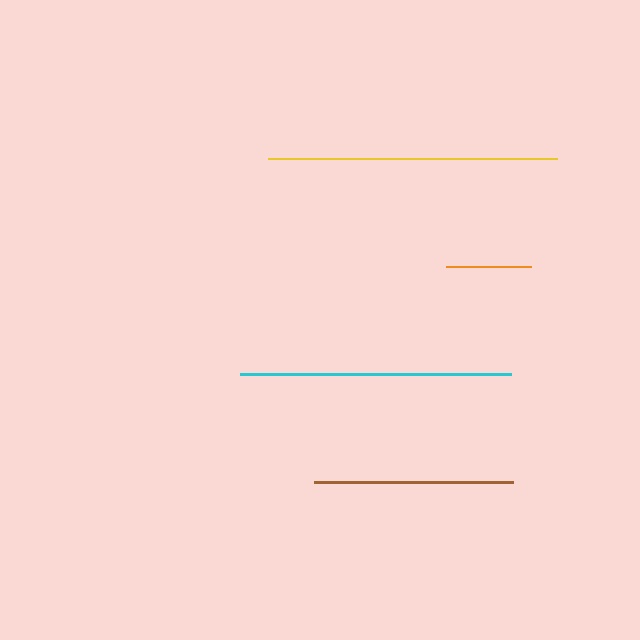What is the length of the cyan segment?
The cyan segment is approximately 271 pixels long.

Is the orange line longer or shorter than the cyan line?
The cyan line is longer than the orange line.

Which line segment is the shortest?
The orange line is the shortest at approximately 86 pixels.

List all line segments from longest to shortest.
From longest to shortest: yellow, cyan, brown, orange.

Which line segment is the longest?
The yellow line is the longest at approximately 289 pixels.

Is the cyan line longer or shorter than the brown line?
The cyan line is longer than the brown line.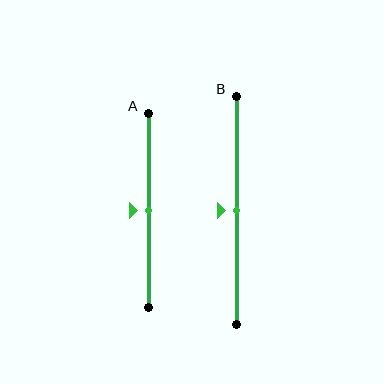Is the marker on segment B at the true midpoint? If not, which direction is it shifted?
Yes, the marker on segment B is at the true midpoint.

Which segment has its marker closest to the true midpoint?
Segment A has its marker closest to the true midpoint.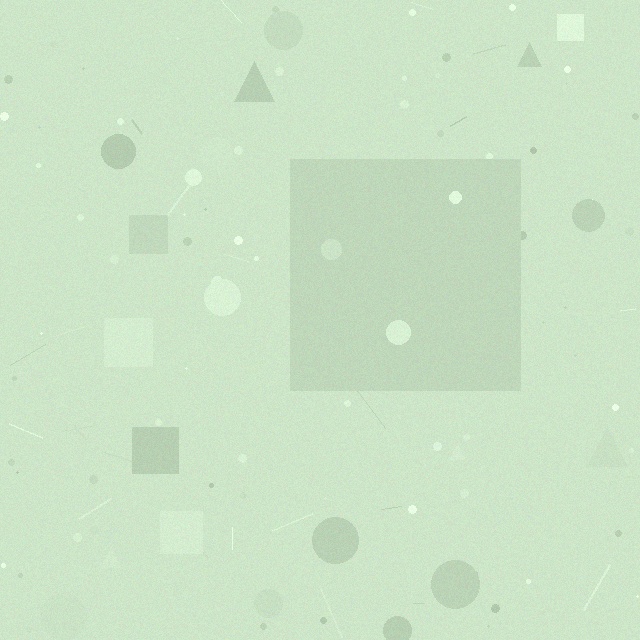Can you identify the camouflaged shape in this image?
The camouflaged shape is a square.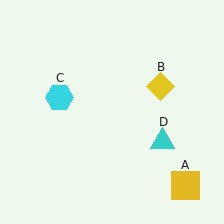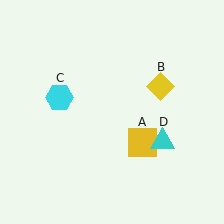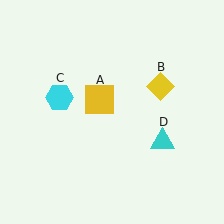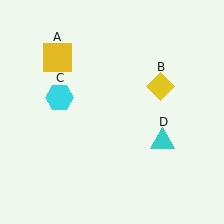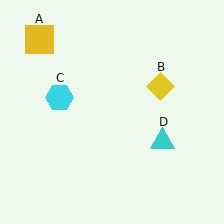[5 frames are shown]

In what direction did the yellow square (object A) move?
The yellow square (object A) moved up and to the left.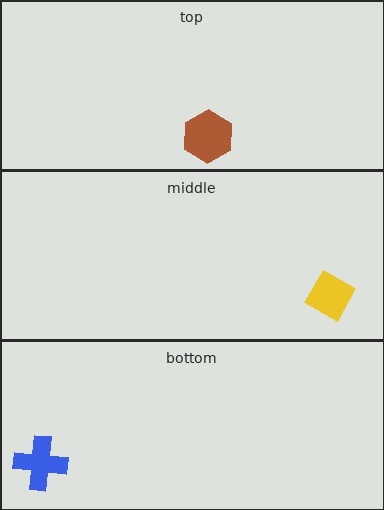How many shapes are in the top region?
1.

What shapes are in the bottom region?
The blue cross.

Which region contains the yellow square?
The middle region.